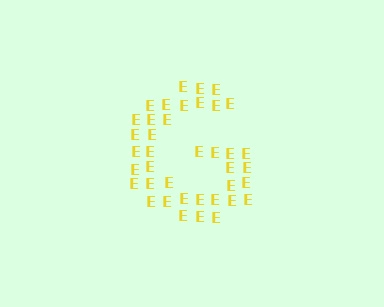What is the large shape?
The large shape is the letter G.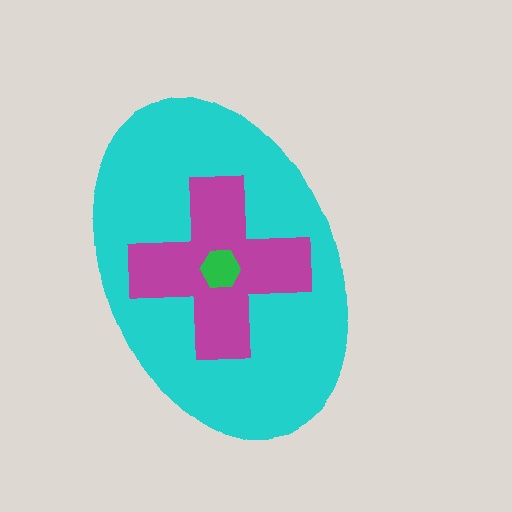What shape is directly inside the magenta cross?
The green hexagon.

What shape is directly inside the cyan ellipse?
The magenta cross.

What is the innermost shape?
The green hexagon.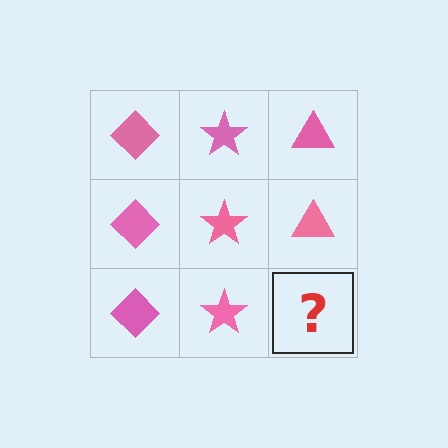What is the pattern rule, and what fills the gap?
The rule is that each column has a consistent shape. The gap should be filled with a pink triangle.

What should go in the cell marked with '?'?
The missing cell should contain a pink triangle.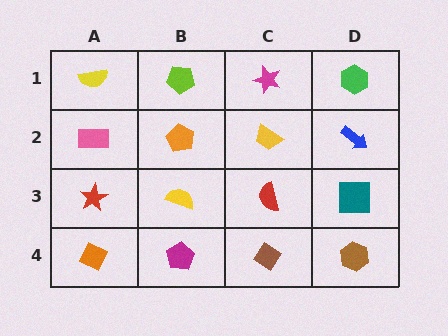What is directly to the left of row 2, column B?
A pink rectangle.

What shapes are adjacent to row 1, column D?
A blue arrow (row 2, column D), a magenta star (row 1, column C).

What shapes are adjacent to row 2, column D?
A green hexagon (row 1, column D), a teal square (row 3, column D), a yellow trapezoid (row 2, column C).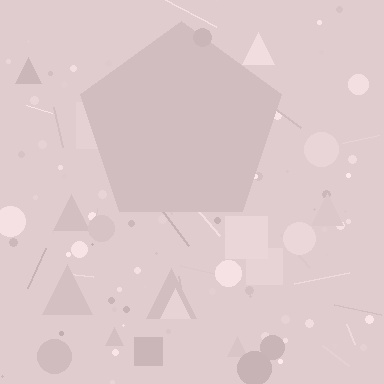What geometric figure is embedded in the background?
A pentagon is embedded in the background.